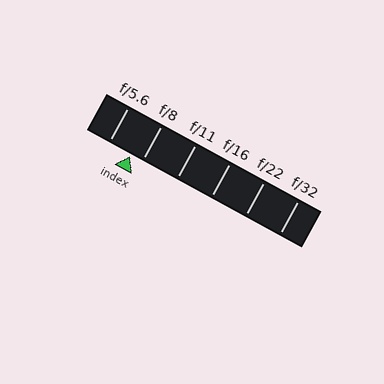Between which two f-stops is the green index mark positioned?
The index mark is between f/5.6 and f/8.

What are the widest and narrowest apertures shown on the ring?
The widest aperture shown is f/5.6 and the narrowest is f/32.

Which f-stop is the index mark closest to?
The index mark is closest to f/8.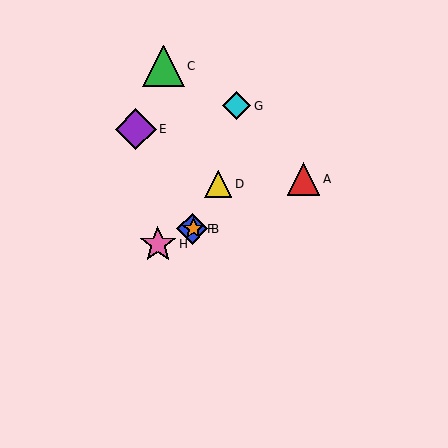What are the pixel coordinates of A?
Object A is at (304, 179).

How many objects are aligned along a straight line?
4 objects (A, B, F, H) are aligned along a straight line.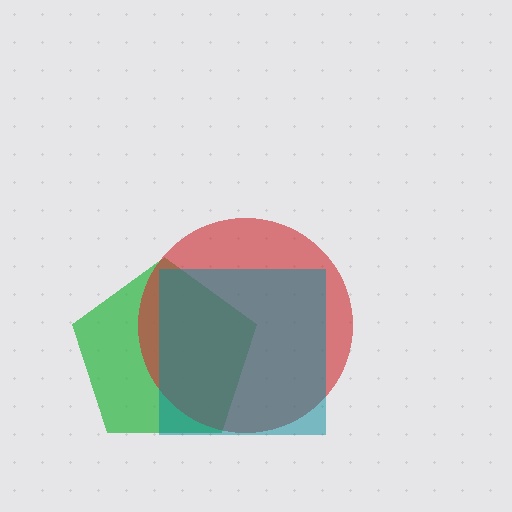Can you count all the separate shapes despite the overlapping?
Yes, there are 3 separate shapes.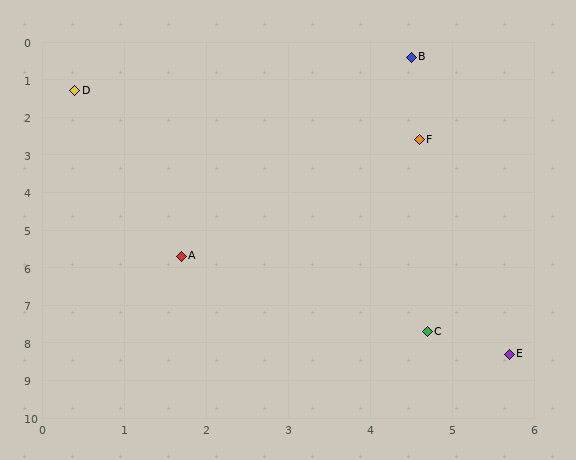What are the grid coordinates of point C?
Point C is at approximately (4.7, 7.7).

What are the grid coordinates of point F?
Point F is at approximately (4.6, 2.6).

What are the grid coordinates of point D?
Point D is at approximately (0.4, 1.3).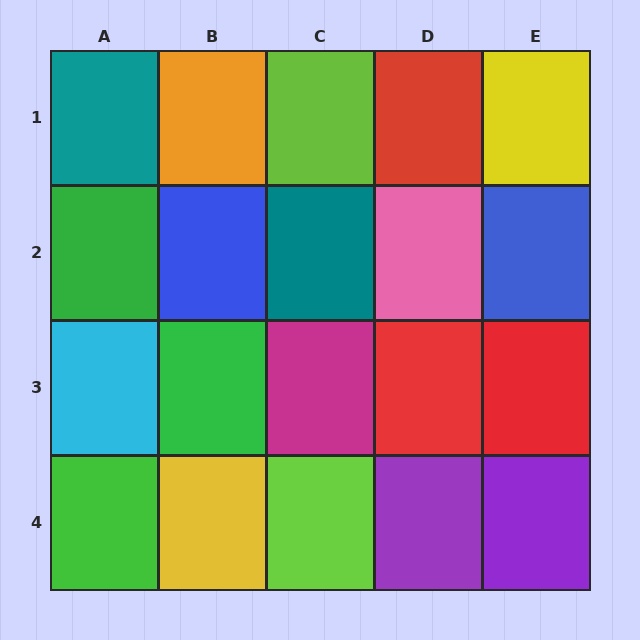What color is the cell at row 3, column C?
Magenta.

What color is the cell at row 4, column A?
Green.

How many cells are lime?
2 cells are lime.